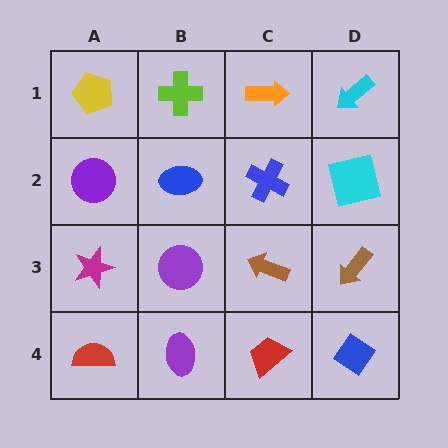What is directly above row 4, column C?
A brown arrow.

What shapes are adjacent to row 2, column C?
An orange arrow (row 1, column C), a brown arrow (row 3, column C), a blue ellipse (row 2, column B), a cyan square (row 2, column D).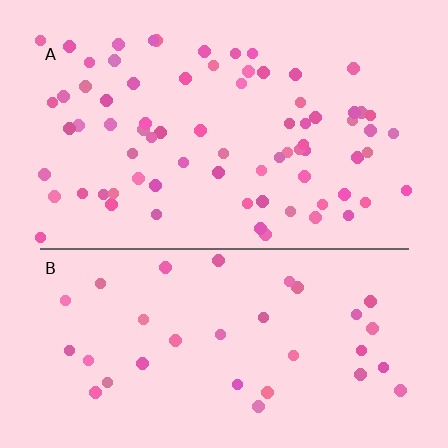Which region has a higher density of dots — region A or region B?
A (the top).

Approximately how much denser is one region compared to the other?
Approximately 2.2× — region A over region B.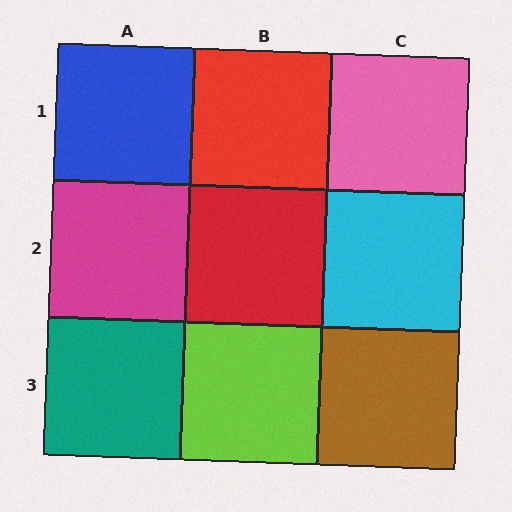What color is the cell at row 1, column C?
Pink.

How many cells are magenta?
1 cell is magenta.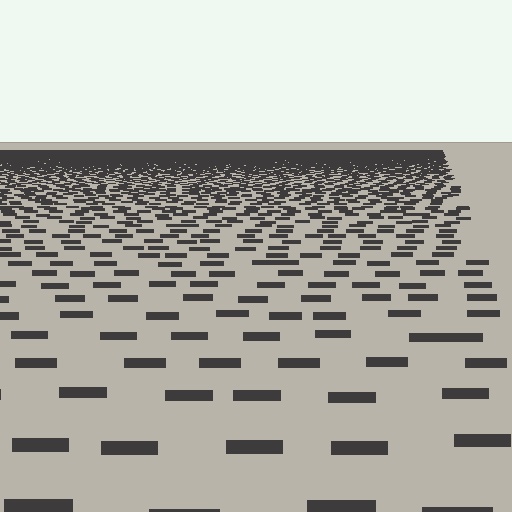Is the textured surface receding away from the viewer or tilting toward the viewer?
The surface is receding away from the viewer. Texture elements get smaller and denser toward the top.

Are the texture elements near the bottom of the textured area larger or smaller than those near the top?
Larger. Near the bottom, elements are closer to the viewer and appear at a bigger on-screen size.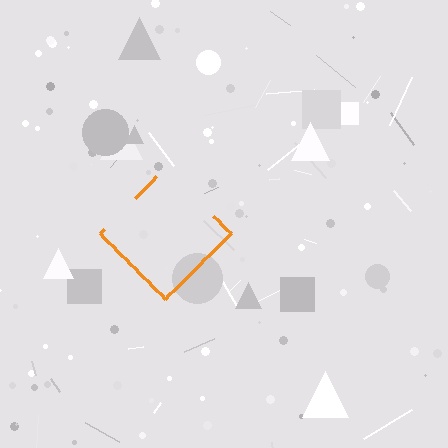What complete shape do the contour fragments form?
The contour fragments form a diamond.